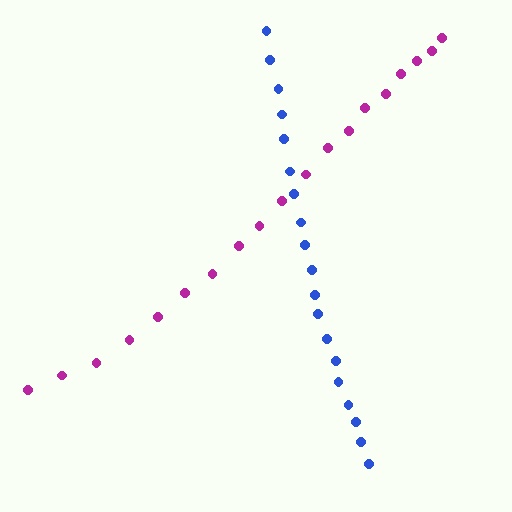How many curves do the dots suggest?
There are 2 distinct paths.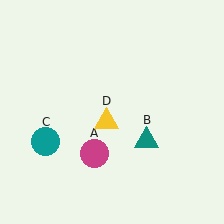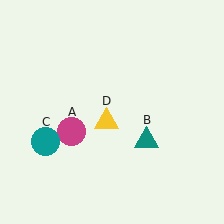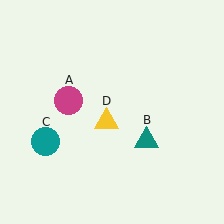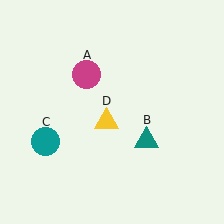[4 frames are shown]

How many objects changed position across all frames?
1 object changed position: magenta circle (object A).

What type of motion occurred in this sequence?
The magenta circle (object A) rotated clockwise around the center of the scene.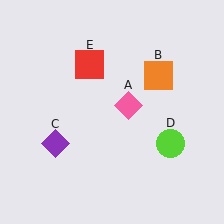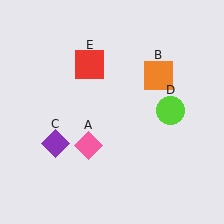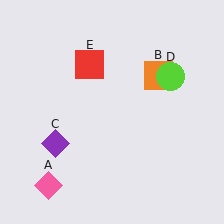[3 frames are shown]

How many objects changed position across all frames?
2 objects changed position: pink diamond (object A), lime circle (object D).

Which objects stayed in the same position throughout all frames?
Orange square (object B) and purple diamond (object C) and red square (object E) remained stationary.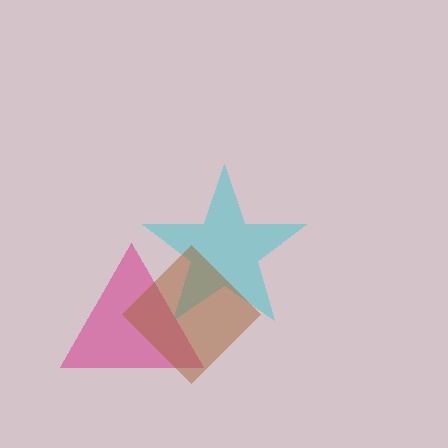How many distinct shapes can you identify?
There are 3 distinct shapes: a magenta triangle, a cyan star, a brown diamond.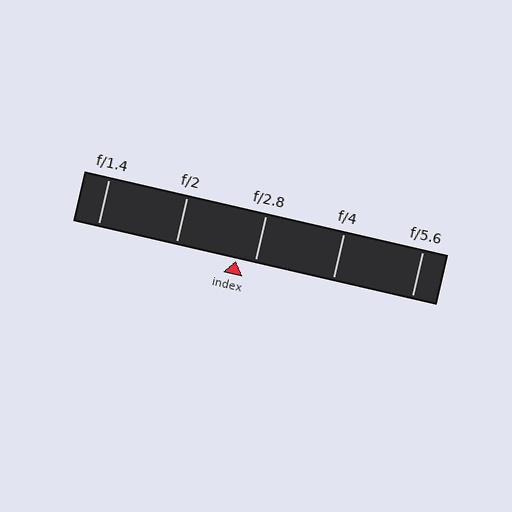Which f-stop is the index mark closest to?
The index mark is closest to f/2.8.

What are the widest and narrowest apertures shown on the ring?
The widest aperture shown is f/1.4 and the narrowest is f/5.6.